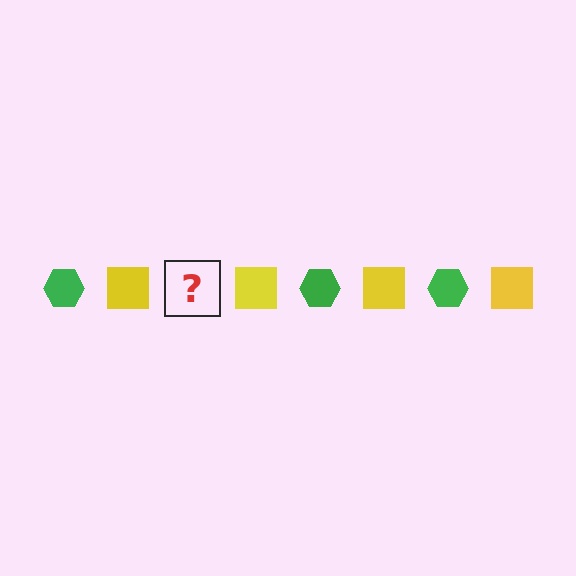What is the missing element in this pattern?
The missing element is a green hexagon.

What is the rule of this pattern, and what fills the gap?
The rule is that the pattern alternates between green hexagon and yellow square. The gap should be filled with a green hexagon.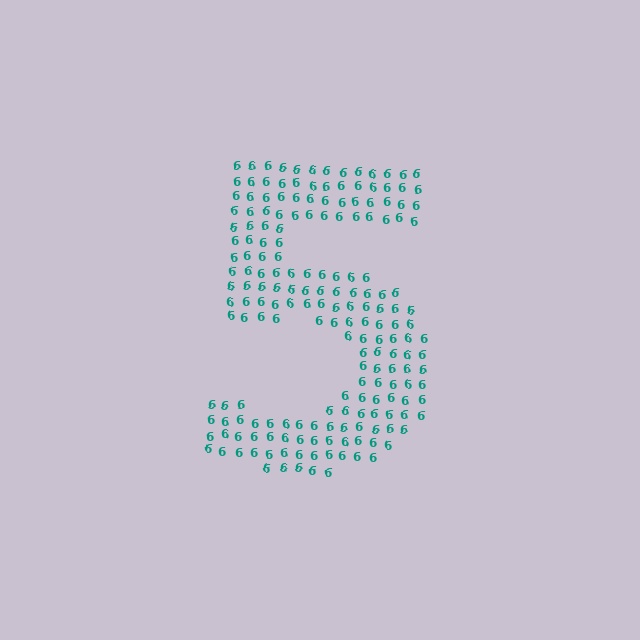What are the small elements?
The small elements are digit 6's.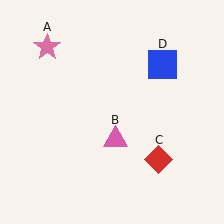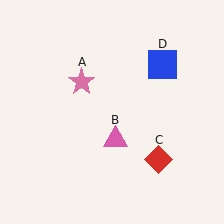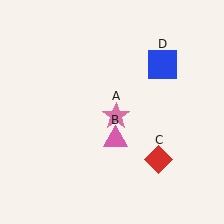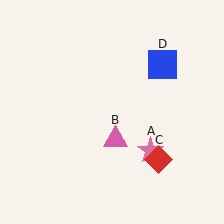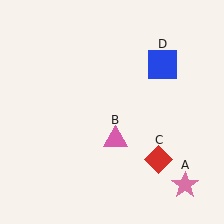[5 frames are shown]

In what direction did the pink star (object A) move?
The pink star (object A) moved down and to the right.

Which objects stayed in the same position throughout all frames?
Pink triangle (object B) and red diamond (object C) and blue square (object D) remained stationary.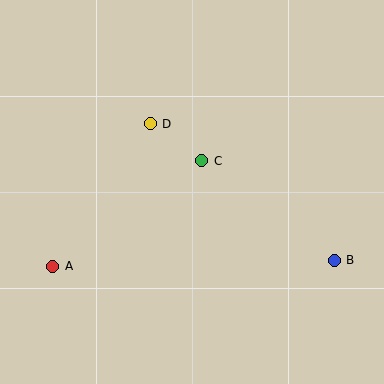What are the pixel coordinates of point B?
Point B is at (334, 260).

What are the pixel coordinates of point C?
Point C is at (202, 161).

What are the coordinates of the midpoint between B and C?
The midpoint between B and C is at (268, 211).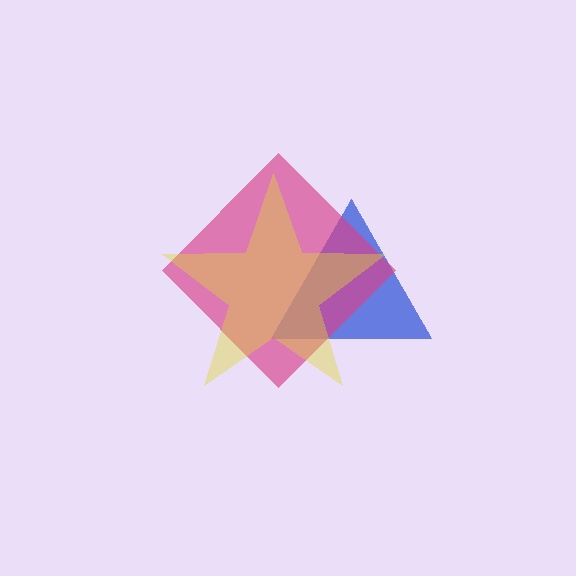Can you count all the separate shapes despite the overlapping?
Yes, there are 3 separate shapes.